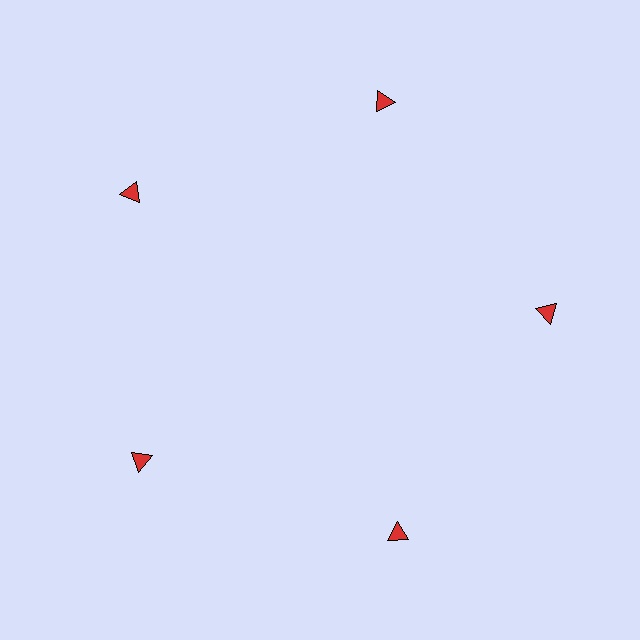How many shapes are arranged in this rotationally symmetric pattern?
There are 5 shapes, arranged in 5 groups of 1.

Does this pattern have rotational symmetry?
Yes, this pattern has 5-fold rotational symmetry. It looks the same after rotating 72 degrees around the center.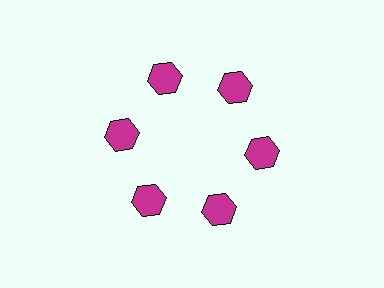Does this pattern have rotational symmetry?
Yes, this pattern has 6-fold rotational symmetry. It looks the same after rotating 60 degrees around the center.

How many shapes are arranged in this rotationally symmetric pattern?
There are 6 shapes, arranged in 6 groups of 1.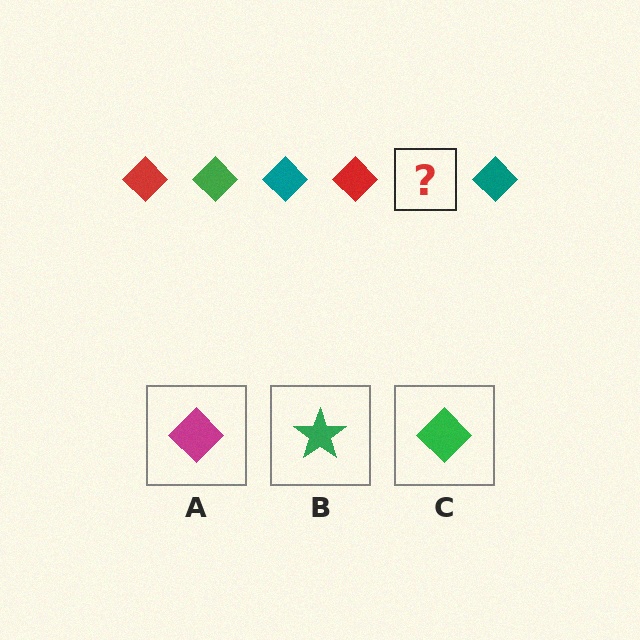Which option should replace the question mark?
Option C.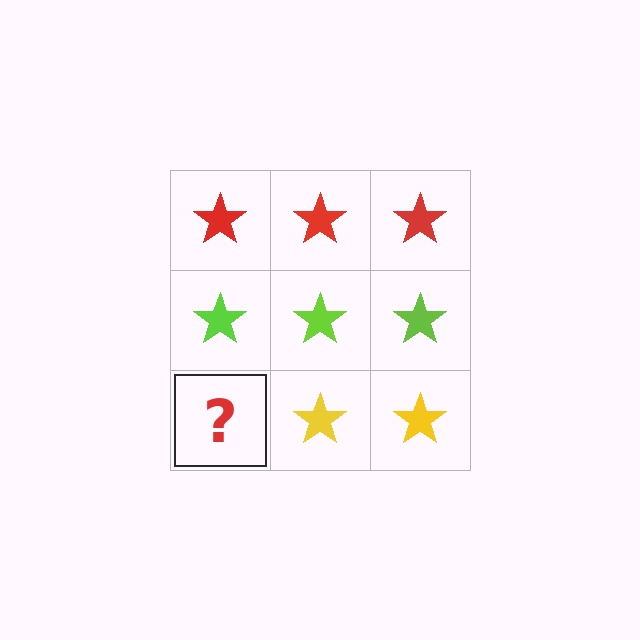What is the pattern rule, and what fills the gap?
The rule is that each row has a consistent color. The gap should be filled with a yellow star.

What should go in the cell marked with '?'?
The missing cell should contain a yellow star.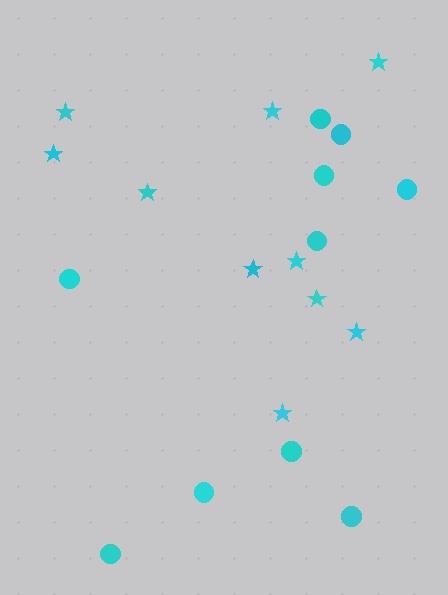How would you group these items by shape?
There are 2 groups: one group of stars (10) and one group of circles (10).